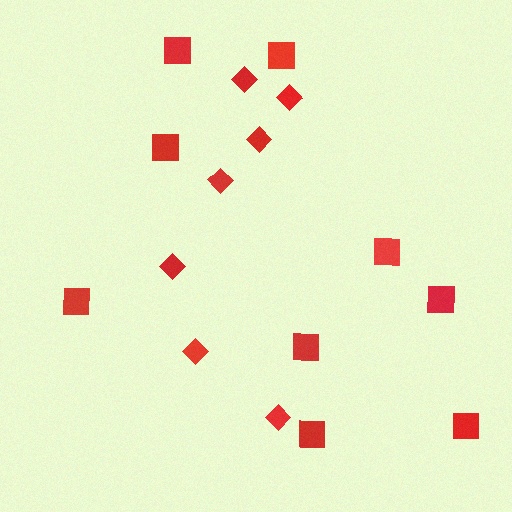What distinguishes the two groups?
There are 2 groups: one group of squares (9) and one group of diamonds (7).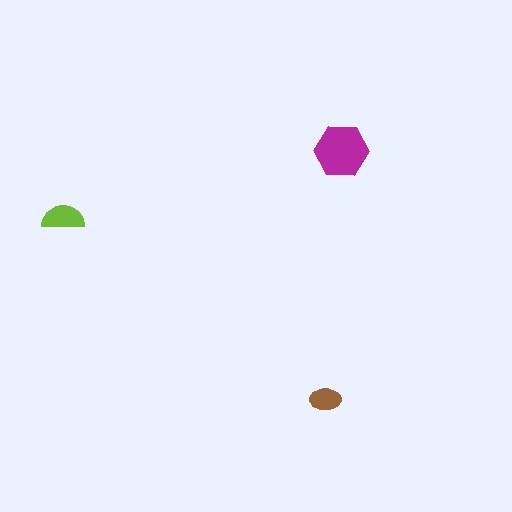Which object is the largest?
The magenta hexagon.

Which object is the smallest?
The brown ellipse.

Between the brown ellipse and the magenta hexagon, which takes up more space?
The magenta hexagon.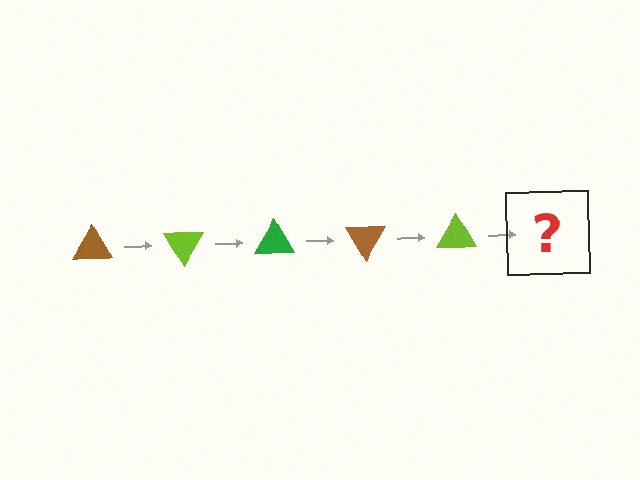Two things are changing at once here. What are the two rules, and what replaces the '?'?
The two rules are that it rotates 60 degrees each step and the color cycles through brown, lime, and green. The '?' should be a green triangle, rotated 300 degrees from the start.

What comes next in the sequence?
The next element should be a green triangle, rotated 300 degrees from the start.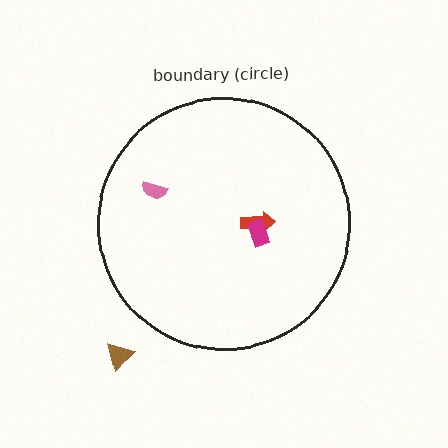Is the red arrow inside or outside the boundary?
Inside.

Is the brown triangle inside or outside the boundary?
Outside.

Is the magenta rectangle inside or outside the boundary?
Inside.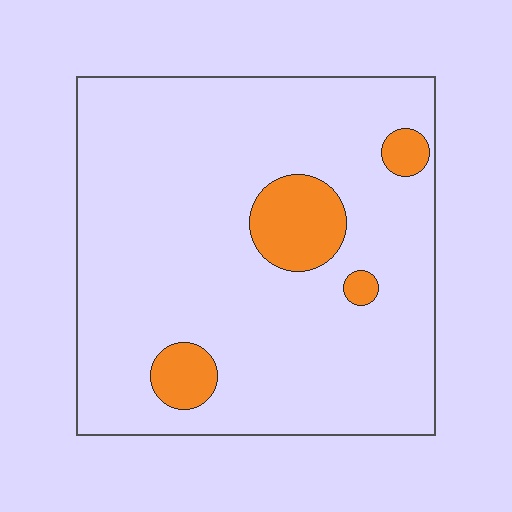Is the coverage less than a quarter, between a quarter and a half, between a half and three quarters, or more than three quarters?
Less than a quarter.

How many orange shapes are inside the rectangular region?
4.